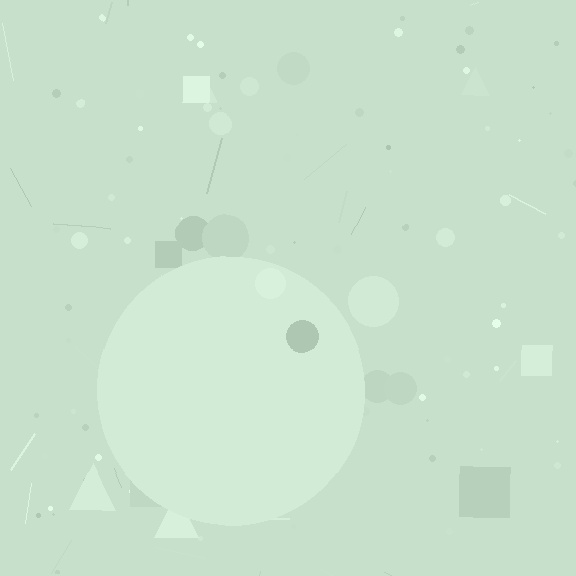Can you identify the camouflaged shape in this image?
The camouflaged shape is a circle.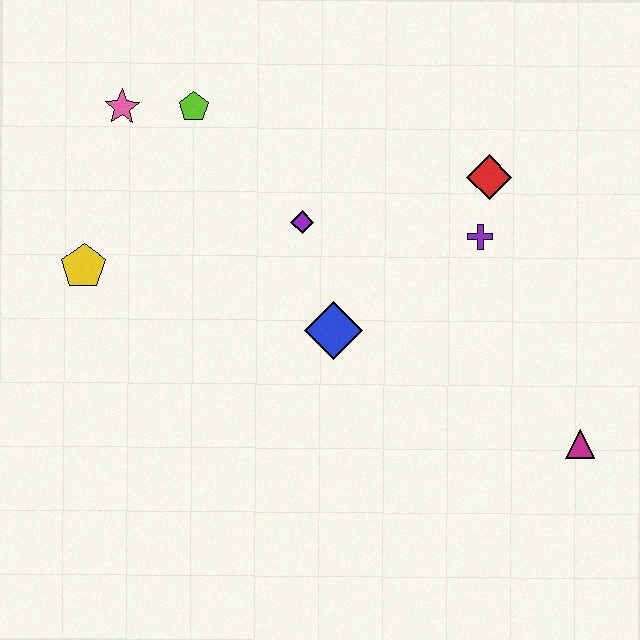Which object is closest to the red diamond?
The purple cross is closest to the red diamond.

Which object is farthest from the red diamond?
The yellow pentagon is farthest from the red diamond.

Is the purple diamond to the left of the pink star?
No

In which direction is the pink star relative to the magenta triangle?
The pink star is to the left of the magenta triangle.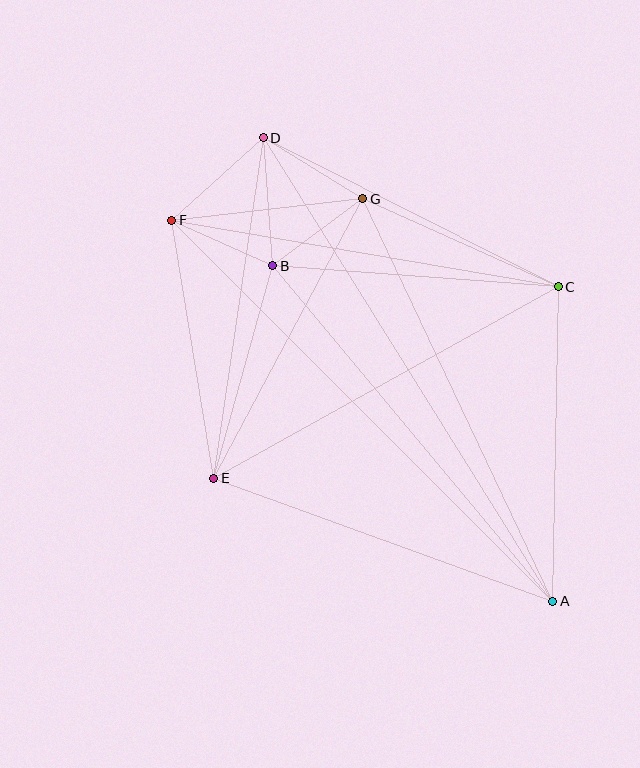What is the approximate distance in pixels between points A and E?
The distance between A and E is approximately 361 pixels.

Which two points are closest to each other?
Points B and F are closest to each other.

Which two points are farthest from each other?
Points A and D are farthest from each other.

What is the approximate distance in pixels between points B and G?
The distance between B and G is approximately 112 pixels.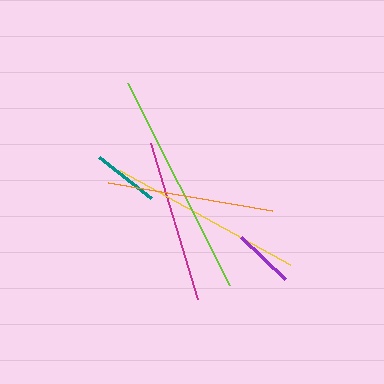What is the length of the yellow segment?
The yellow segment is approximately 194 pixels long.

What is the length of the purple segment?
The purple segment is approximately 61 pixels long.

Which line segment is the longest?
The lime line is the longest at approximately 226 pixels.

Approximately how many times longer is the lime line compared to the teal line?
The lime line is approximately 3.4 times the length of the teal line.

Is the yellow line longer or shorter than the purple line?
The yellow line is longer than the purple line.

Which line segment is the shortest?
The purple line is the shortest at approximately 61 pixels.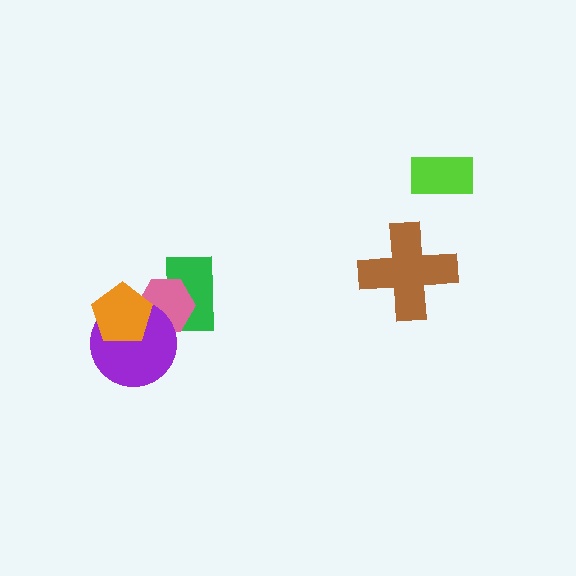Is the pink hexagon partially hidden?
Yes, it is partially covered by another shape.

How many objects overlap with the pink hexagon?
3 objects overlap with the pink hexagon.